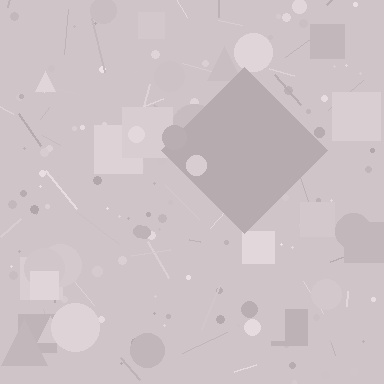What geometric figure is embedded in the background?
A diamond is embedded in the background.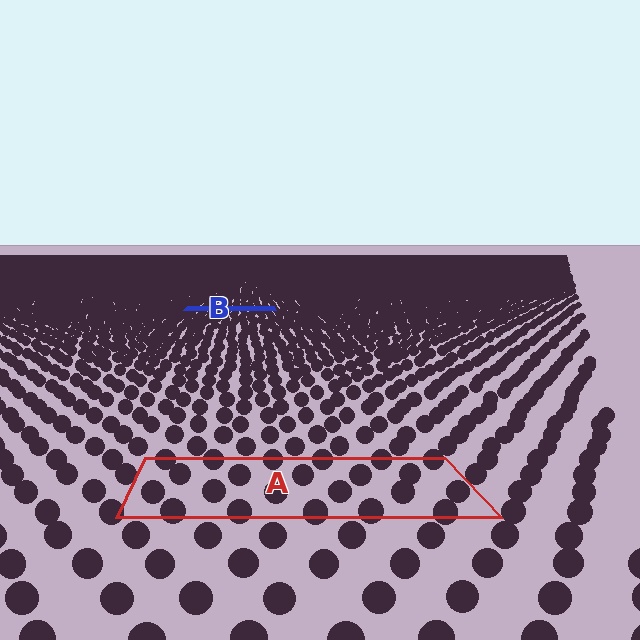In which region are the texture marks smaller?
The texture marks are smaller in region B, because it is farther away.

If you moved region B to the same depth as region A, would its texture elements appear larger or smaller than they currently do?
They would appear larger. At a closer depth, the same texture elements are projected at a bigger on-screen size.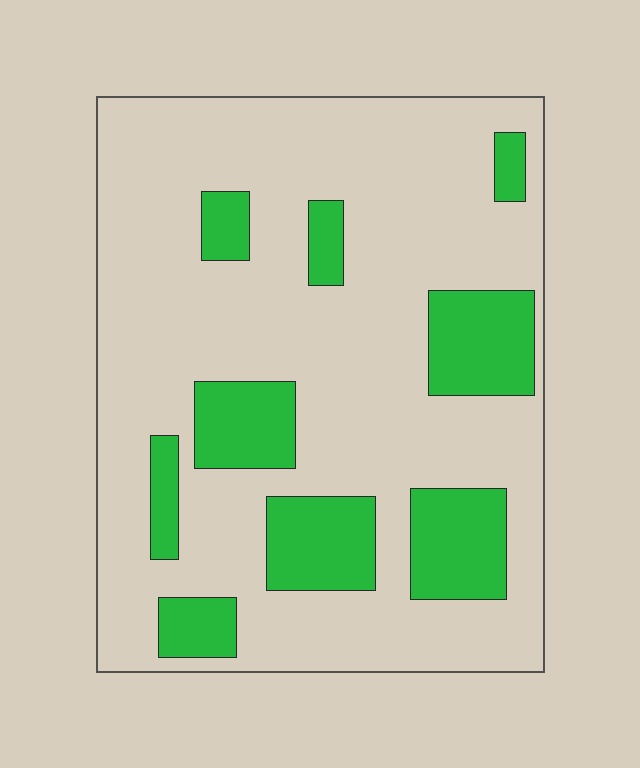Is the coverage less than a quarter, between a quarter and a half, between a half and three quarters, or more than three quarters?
Less than a quarter.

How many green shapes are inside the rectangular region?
9.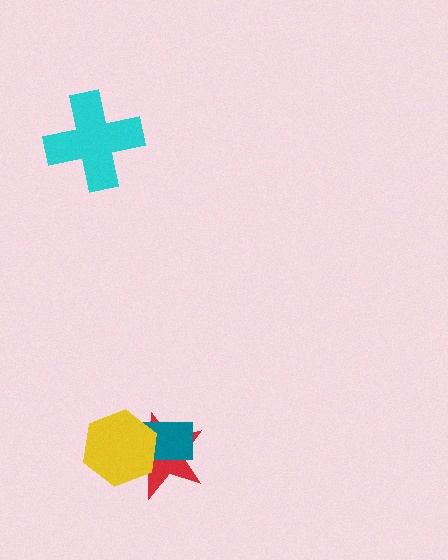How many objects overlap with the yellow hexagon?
2 objects overlap with the yellow hexagon.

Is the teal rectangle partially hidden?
Yes, it is partially covered by another shape.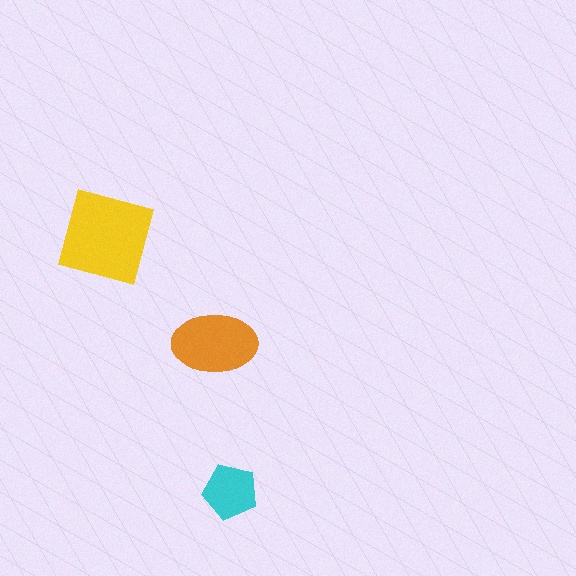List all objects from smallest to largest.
The cyan pentagon, the orange ellipse, the yellow diamond.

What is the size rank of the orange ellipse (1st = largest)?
2nd.